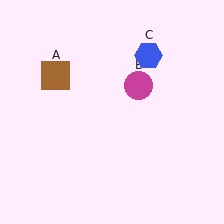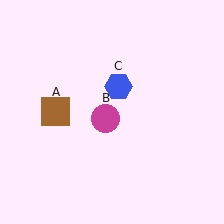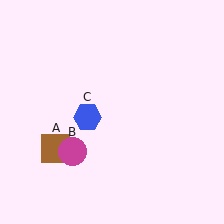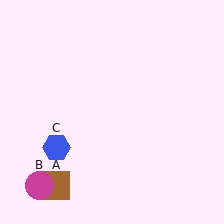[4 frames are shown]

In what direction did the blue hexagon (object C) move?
The blue hexagon (object C) moved down and to the left.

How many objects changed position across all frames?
3 objects changed position: brown square (object A), magenta circle (object B), blue hexagon (object C).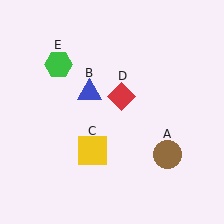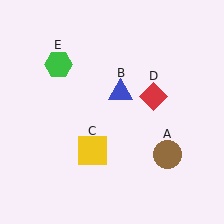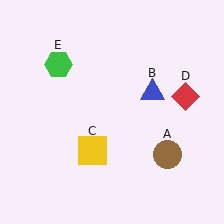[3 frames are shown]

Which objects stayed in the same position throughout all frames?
Brown circle (object A) and yellow square (object C) and green hexagon (object E) remained stationary.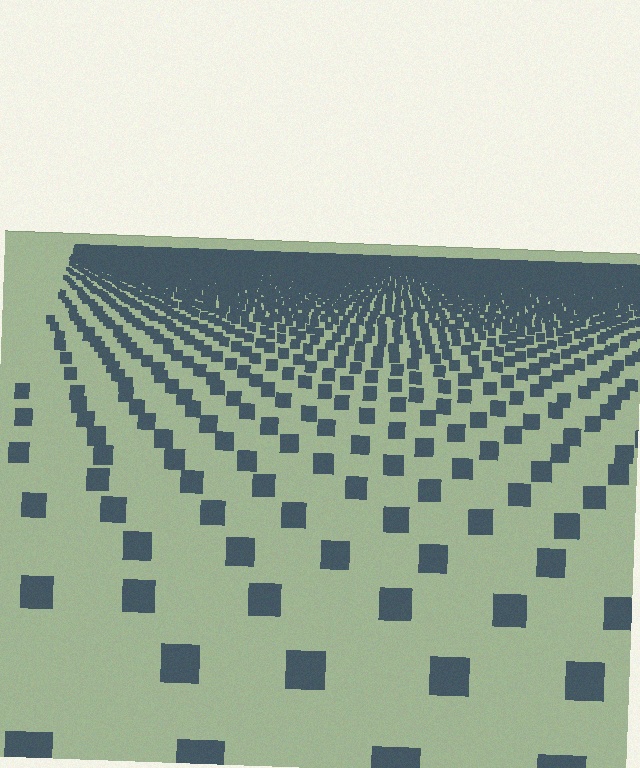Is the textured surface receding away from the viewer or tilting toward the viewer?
The surface is receding away from the viewer. Texture elements get smaller and denser toward the top.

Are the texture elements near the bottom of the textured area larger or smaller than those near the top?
Larger. Near the bottom, elements are closer to the viewer and appear at a bigger on-screen size.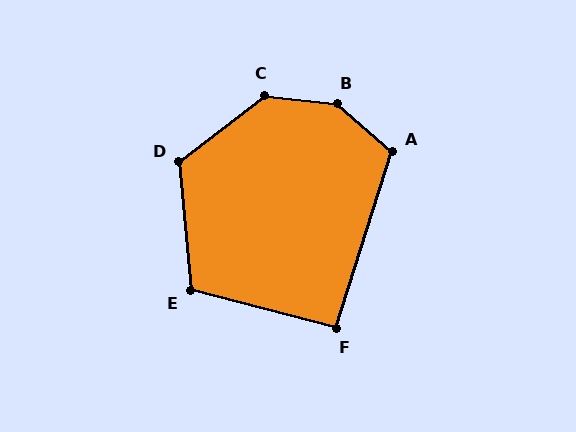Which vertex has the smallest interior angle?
F, at approximately 93 degrees.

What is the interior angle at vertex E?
Approximately 110 degrees (obtuse).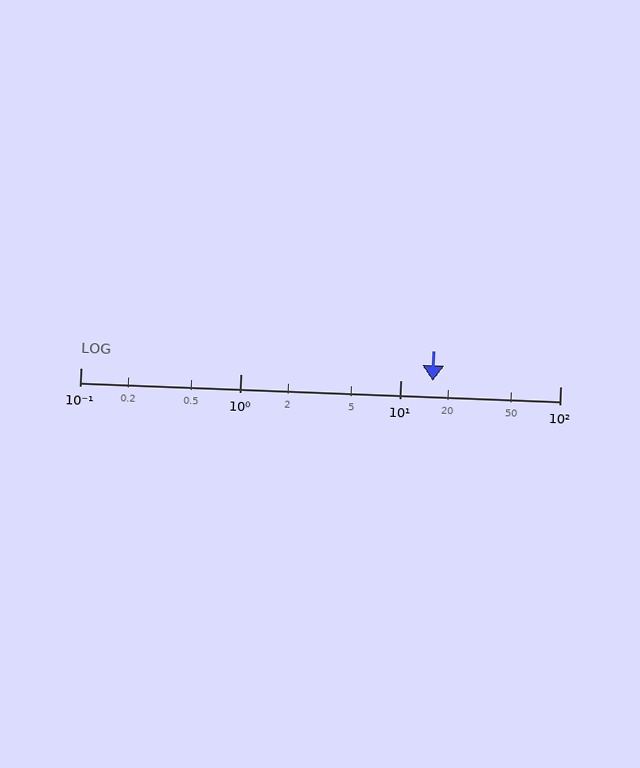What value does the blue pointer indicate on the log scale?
The pointer indicates approximately 16.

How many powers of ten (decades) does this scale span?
The scale spans 3 decades, from 0.1 to 100.